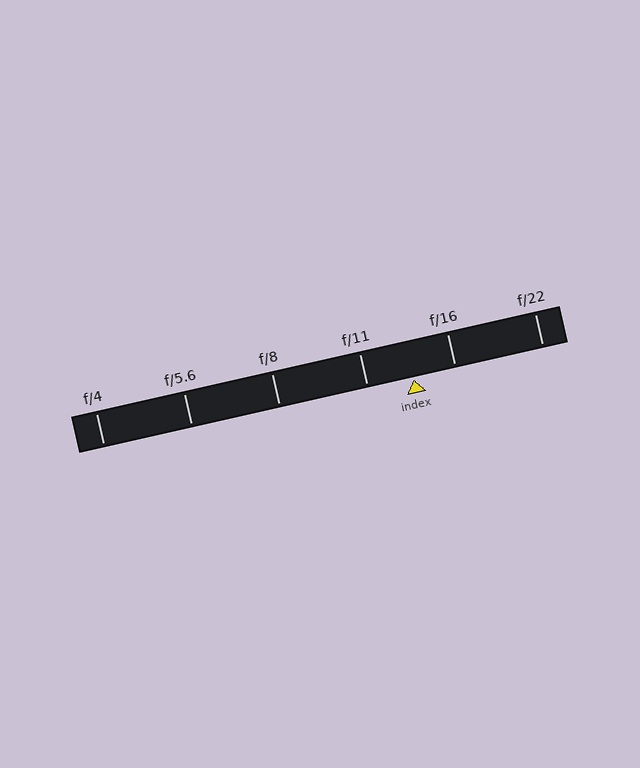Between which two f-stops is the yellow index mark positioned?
The index mark is between f/11 and f/16.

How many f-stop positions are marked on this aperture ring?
There are 6 f-stop positions marked.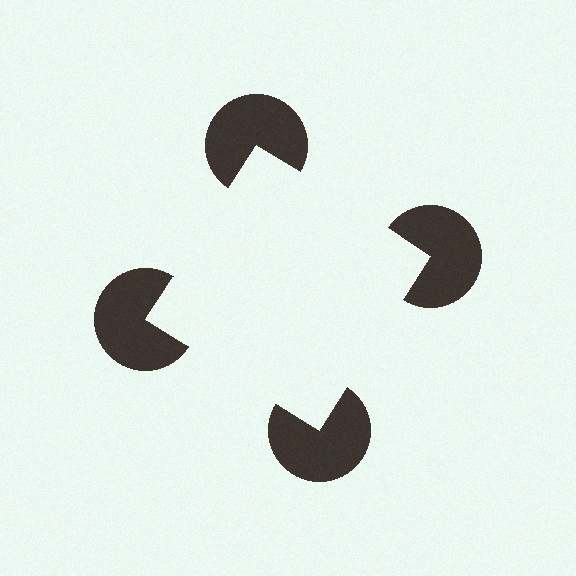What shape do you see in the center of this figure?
An illusory square — its edges are inferred from the aligned wedge cuts in the pac-man discs, not physically drawn.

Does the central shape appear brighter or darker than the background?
It typically appears slightly brighter than the background, even though no actual brightness change is drawn.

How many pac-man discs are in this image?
There are 4 — one at each vertex of the illusory square.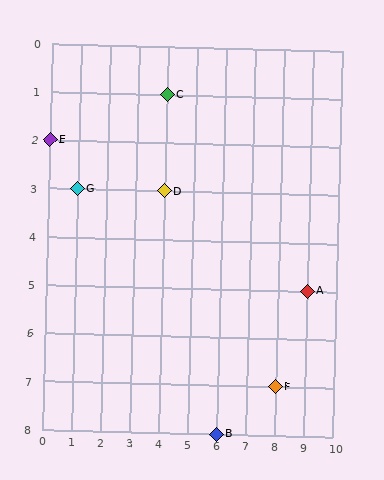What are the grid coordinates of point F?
Point F is at grid coordinates (8, 7).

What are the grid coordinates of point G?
Point G is at grid coordinates (1, 3).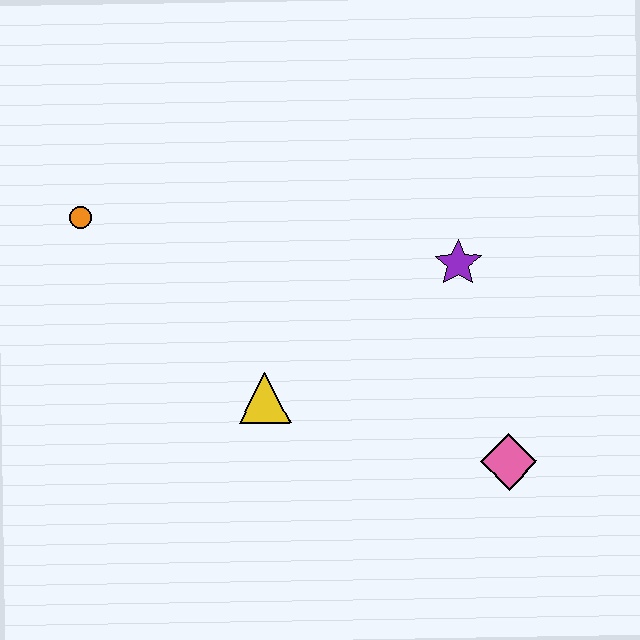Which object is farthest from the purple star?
The orange circle is farthest from the purple star.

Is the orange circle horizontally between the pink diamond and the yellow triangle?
No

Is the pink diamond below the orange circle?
Yes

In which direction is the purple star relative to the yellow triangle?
The purple star is to the right of the yellow triangle.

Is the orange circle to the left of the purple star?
Yes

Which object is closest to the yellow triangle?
The purple star is closest to the yellow triangle.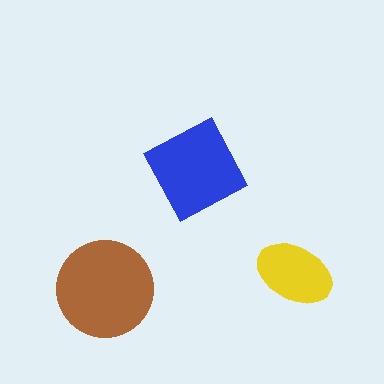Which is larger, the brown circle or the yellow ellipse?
The brown circle.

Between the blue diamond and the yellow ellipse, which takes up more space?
The blue diamond.